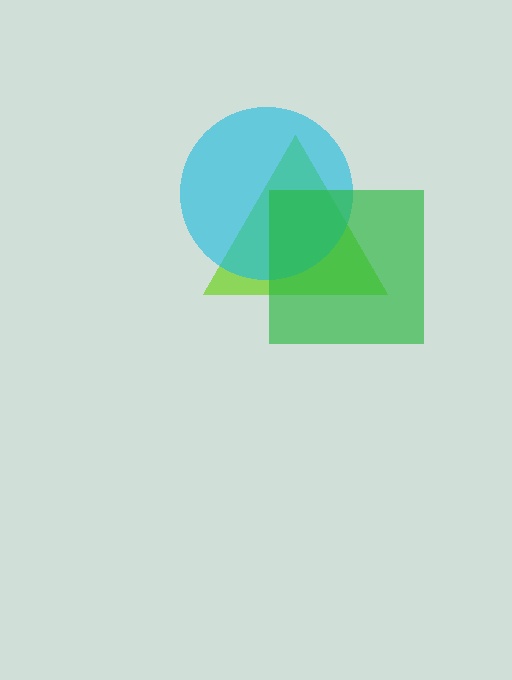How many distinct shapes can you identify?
There are 3 distinct shapes: a lime triangle, a cyan circle, a green square.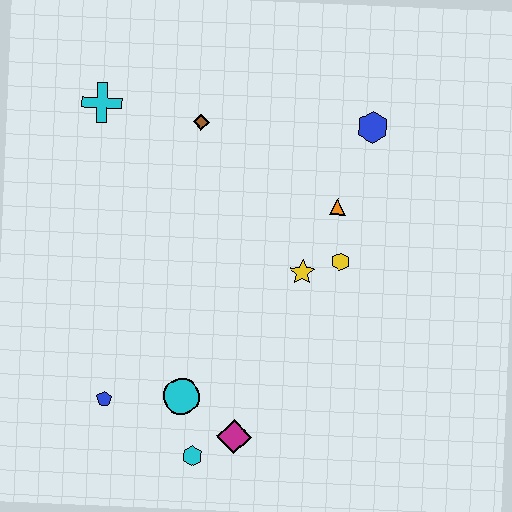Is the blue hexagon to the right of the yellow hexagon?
Yes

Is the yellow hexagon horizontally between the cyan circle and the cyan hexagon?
No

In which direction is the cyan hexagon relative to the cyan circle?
The cyan hexagon is below the cyan circle.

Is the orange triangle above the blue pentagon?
Yes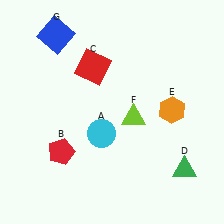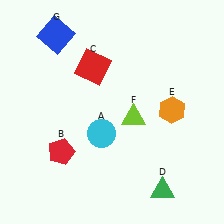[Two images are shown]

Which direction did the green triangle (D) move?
The green triangle (D) moved left.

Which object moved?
The green triangle (D) moved left.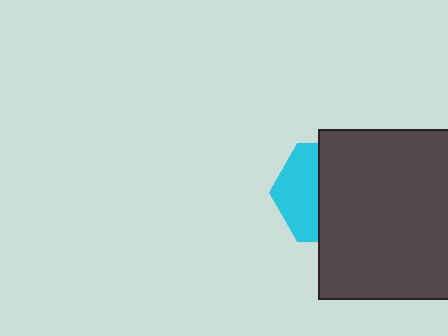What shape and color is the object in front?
The object in front is a dark gray rectangle.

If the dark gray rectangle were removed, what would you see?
You would see the complete cyan hexagon.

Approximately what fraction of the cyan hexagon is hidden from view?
Roughly 60% of the cyan hexagon is hidden behind the dark gray rectangle.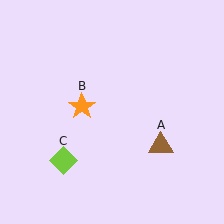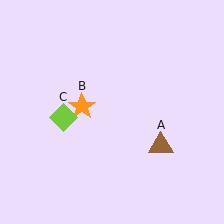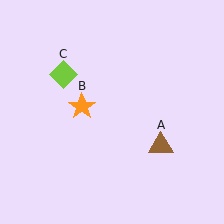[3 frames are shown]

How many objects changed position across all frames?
1 object changed position: lime diamond (object C).